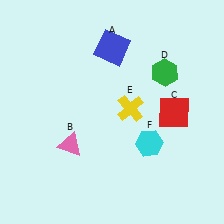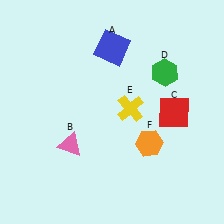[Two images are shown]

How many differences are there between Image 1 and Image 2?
There is 1 difference between the two images.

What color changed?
The hexagon (F) changed from cyan in Image 1 to orange in Image 2.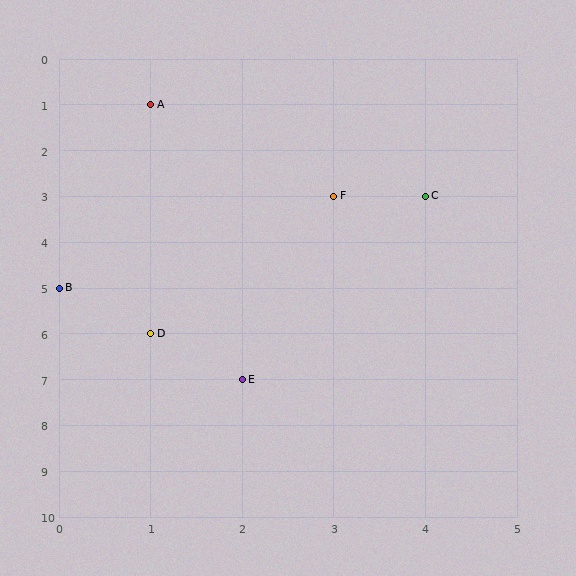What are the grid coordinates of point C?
Point C is at grid coordinates (4, 3).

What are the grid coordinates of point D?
Point D is at grid coordinates (1, 6).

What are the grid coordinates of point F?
Point F is at grid coordinates (3, 3).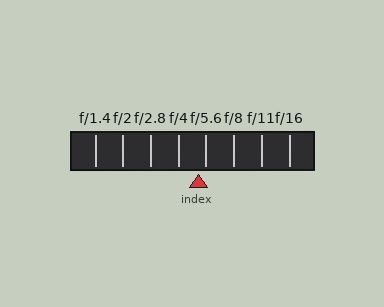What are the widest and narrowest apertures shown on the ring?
The widest aperture shown is f/1.4 and the narrowest is f/16.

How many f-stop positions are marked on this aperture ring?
There are 8 f-stop positions marked.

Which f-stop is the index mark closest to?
The index mark is closest to f/5.6.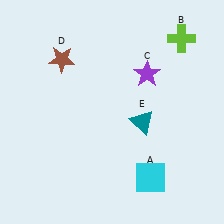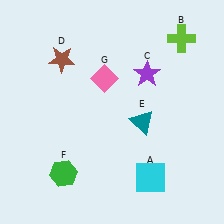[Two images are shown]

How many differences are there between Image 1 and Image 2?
There are 2 differences between the two images.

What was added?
A green hexagon (F), a pink diamond (G) were added in Image 2.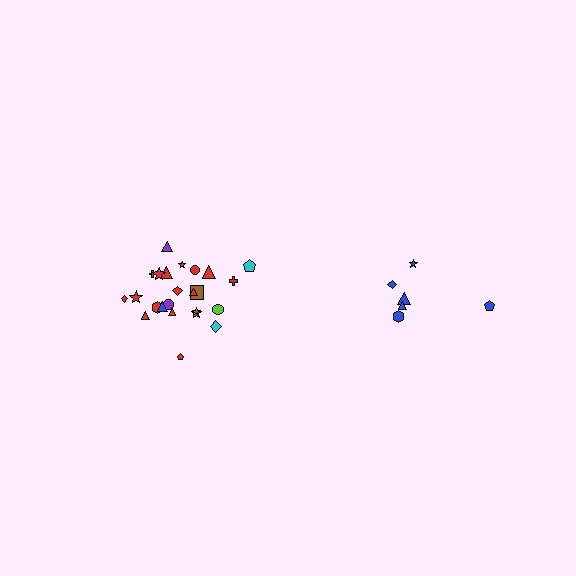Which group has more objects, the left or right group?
The left group.